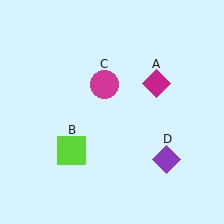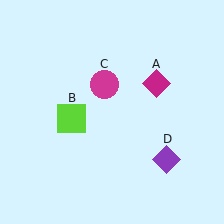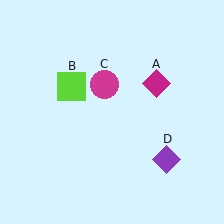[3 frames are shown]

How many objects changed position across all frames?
1 object changed position: lime square (object B).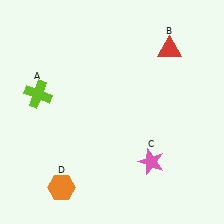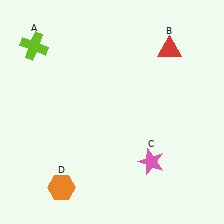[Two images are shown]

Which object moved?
The lime cross (A) moved up.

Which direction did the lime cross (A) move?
The lime cross (A) moved up.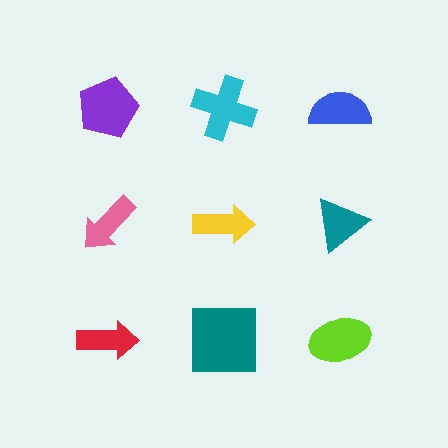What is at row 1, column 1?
A purple pentagon.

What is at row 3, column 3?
A lime ellipse.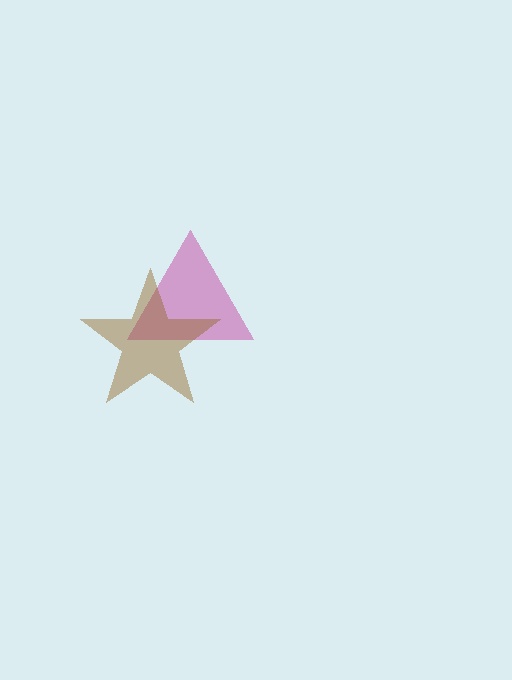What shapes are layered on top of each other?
The layered shapes are: a magenta triangle, a brown star.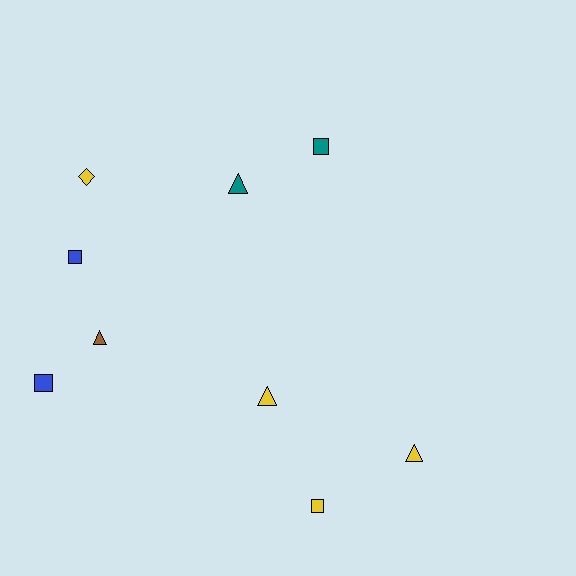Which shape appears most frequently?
Triangle, with 4 objects.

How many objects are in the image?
There are 9 objects.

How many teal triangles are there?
There is 1 teal triangle.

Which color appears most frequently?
Yellow, with 4 objects.